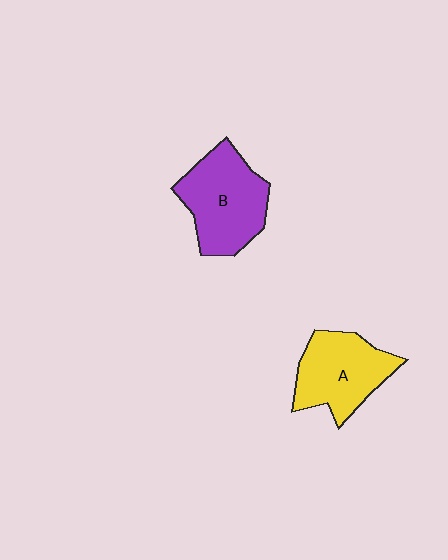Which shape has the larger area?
Shape B (purple).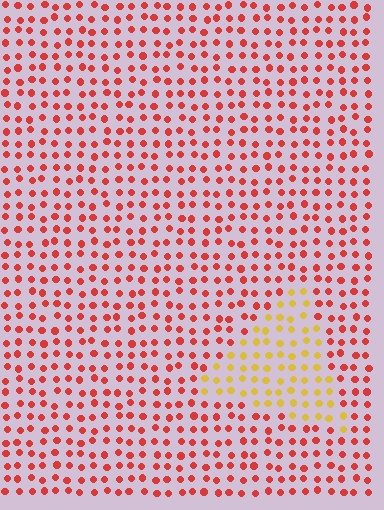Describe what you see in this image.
The image is filled with small red elements in a uniform arrangement. A triangle-shaped region is visible where the elements are tinted to a slightly different hue, forming a subtle color boundary.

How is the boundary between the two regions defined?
The boundary is defined purely by a slight shift in hue (about 50 degrees). Spacing, size, and orientation are identical on both sides.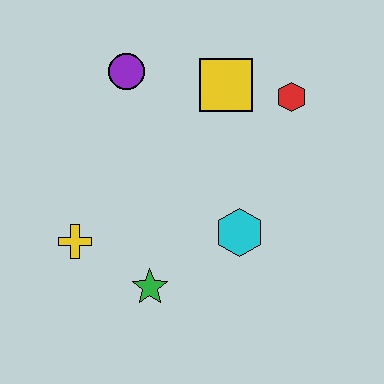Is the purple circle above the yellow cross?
Yes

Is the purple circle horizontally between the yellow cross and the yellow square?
Yes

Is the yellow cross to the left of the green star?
Yes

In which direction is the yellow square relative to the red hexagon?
The yellow square is to the left of the red hexagon.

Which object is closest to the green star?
The yellow cross is closest to the green star.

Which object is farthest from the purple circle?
The green star is farthest from the purple circle.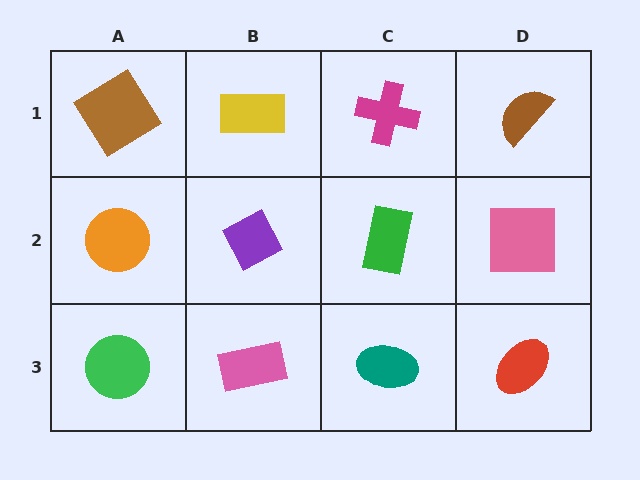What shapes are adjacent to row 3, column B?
A purple diamond (row 2, column B), a green circle (row 3, column A), a teal ellipse (row 3, column C).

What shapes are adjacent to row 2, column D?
A brown semicircle (row 1, column D), a red ellipse (row 3, column D), a green rectangle (row 2, column C).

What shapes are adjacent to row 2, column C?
A magenta cross (row 1, column C), a teal ellipse (row 3, column C), a purple diamond (row 2, column B), a pink square (row 2, column D).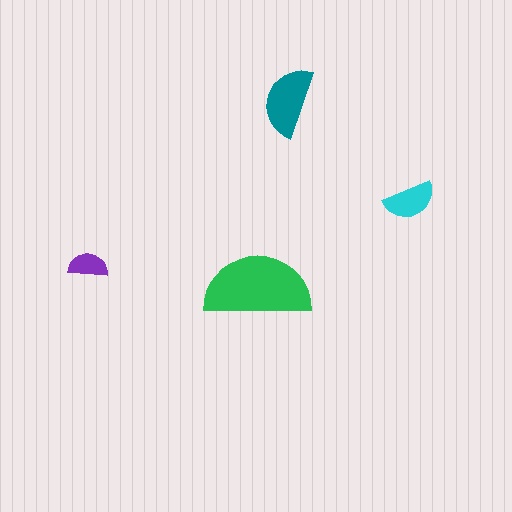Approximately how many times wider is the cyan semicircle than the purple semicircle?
About 1.5 times wider.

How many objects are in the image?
There are 4 objects in the image.